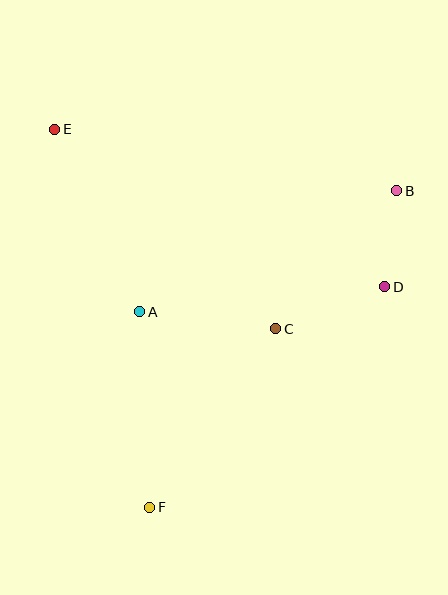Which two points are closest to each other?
Points B and D are closest to each other.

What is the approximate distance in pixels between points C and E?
The distance between C and E is approximately 298 pixels.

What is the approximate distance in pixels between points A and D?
The distance between A and D is approximately 246 pixels.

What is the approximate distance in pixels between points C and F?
The distance between C and F is approximately 219 pixels.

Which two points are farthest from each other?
Points B and F are farthest from each other.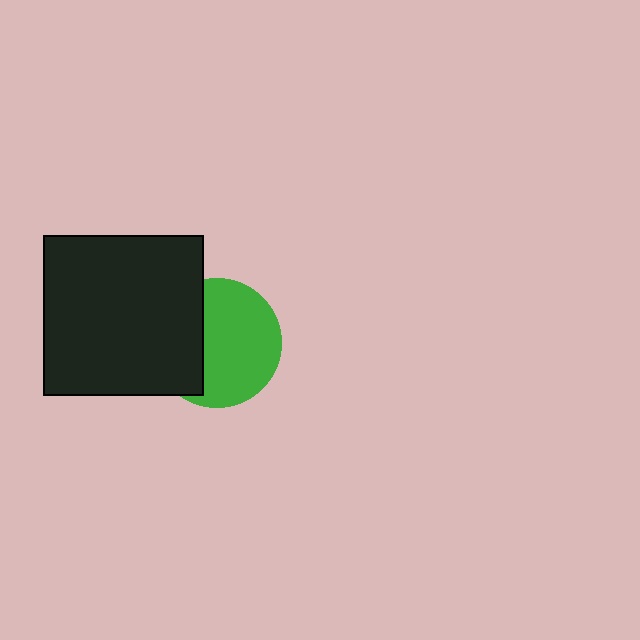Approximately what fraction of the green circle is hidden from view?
Roughly 36% of the green circle is hidden behind the black square.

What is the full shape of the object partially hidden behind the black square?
The partially hidden object is a green circle.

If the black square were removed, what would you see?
You would see the complete green circle.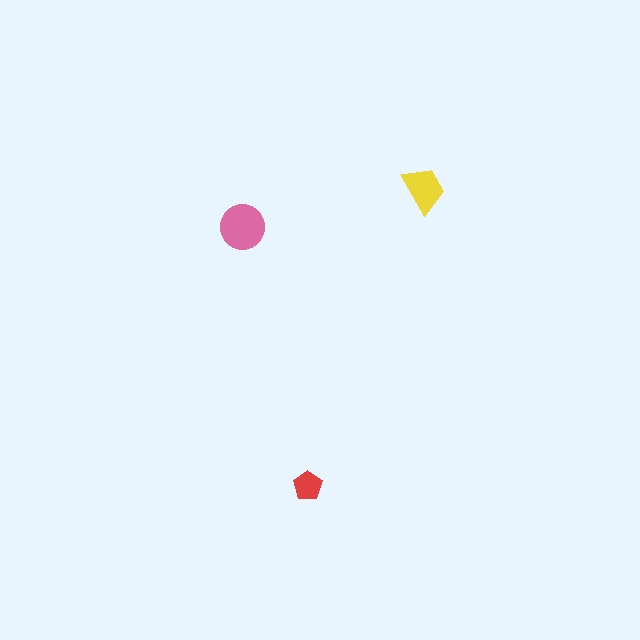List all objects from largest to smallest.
The pink circle, the yellow trapezoid, the red pentagon.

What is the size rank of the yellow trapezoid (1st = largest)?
2nd.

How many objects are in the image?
There are 3 objects in the image.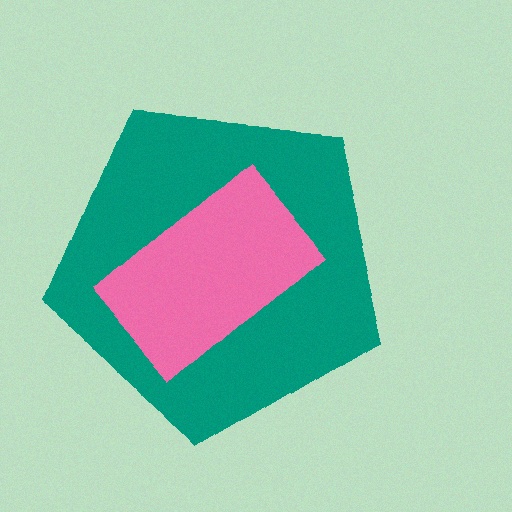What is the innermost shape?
The pink rectangle.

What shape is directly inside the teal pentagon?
The pink rectangle.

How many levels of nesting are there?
2.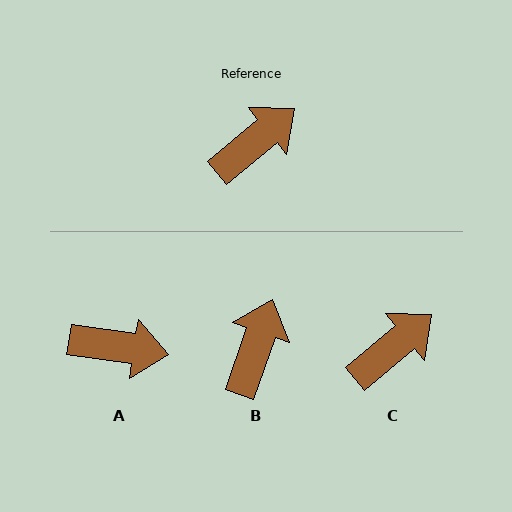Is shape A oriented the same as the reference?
No, it is off by about 48 degrees.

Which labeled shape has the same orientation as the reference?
C.